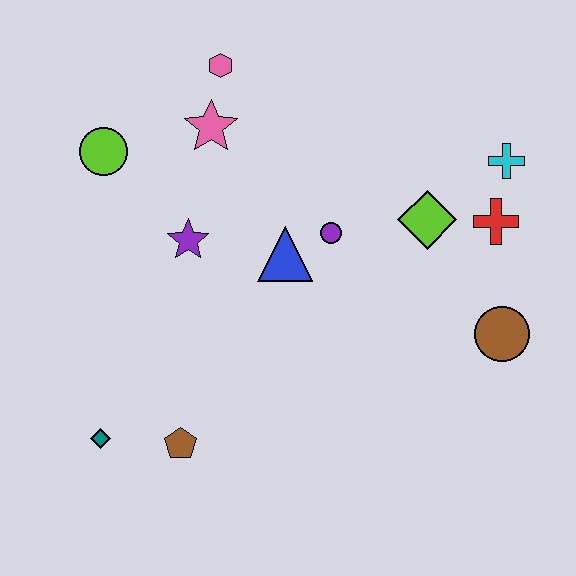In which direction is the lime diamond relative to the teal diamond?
The lime diamond is to the right of the teal diamond.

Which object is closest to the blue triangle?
The purple circle is closest to the blue triangle.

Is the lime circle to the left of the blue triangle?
Yes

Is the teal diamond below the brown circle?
Yes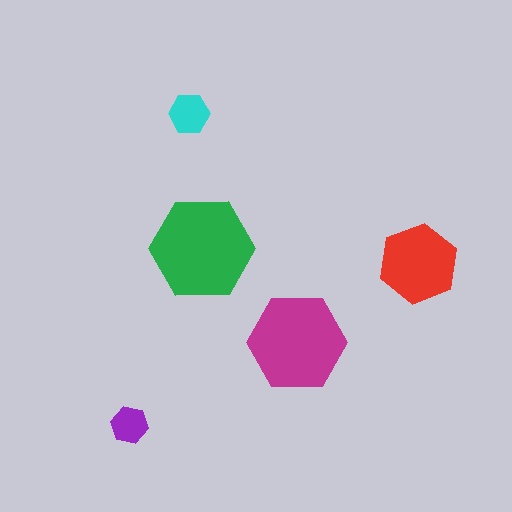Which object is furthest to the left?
The purple hexagon is leftmost.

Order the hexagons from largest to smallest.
the green one, the magenta one, the red one, the cyan one, the purple one.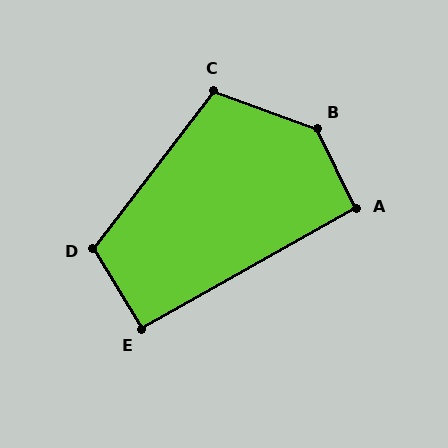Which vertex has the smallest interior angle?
E, at approximately 92 degrees.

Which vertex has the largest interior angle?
B, at approximately 136 degrees.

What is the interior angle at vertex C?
Approximately 107 degrees (obtuse).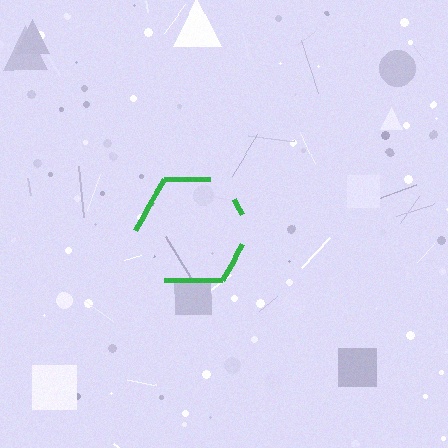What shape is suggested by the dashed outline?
The dashed outline suggests a hexagon.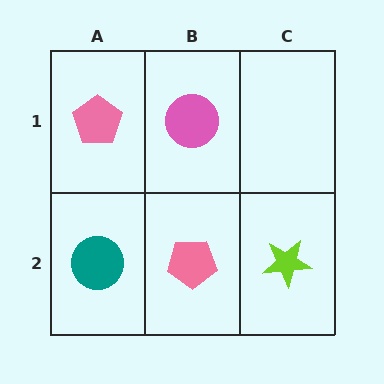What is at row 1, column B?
A pink circle.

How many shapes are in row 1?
2 shapes.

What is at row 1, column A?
A pink pentagon.